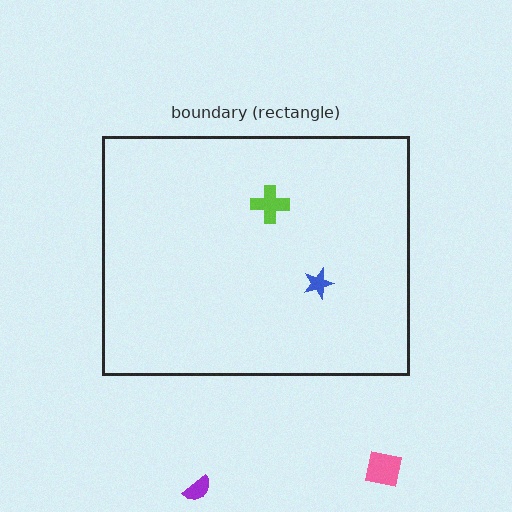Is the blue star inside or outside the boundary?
Inside.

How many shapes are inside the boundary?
2 inside, 2 outside.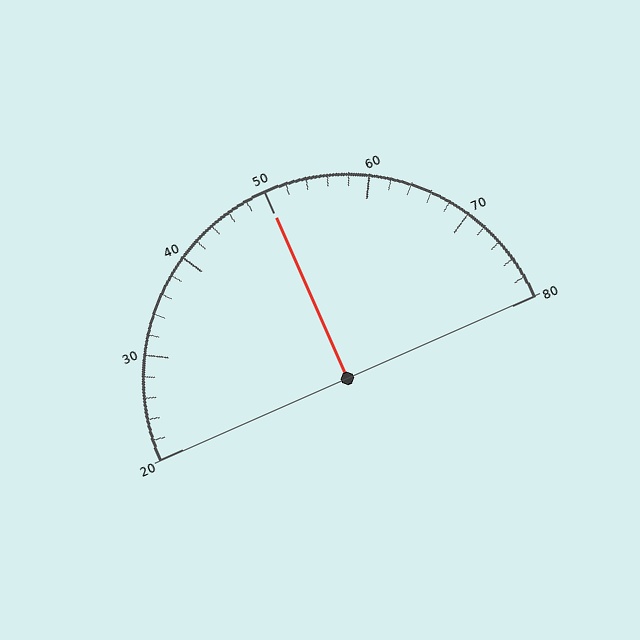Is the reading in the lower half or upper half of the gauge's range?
The reading is in the upper half of the range (20 to 80).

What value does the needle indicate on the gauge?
The needle indicates approximately 50.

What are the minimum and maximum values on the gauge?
The gauge ranges from 20 to 80.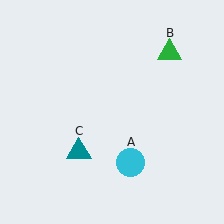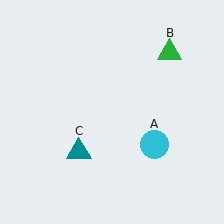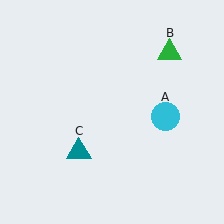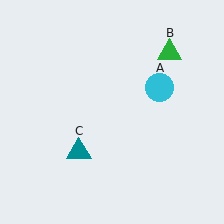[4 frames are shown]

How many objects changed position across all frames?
1 object changed position: cyan circle (object A).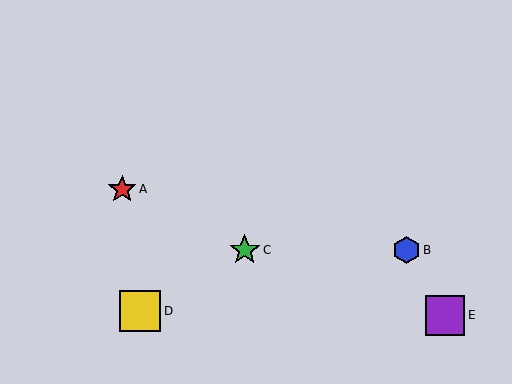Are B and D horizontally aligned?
No, B is at y≈250 and D is at y≈311.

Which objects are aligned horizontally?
Objects B, C are aligned horizontally.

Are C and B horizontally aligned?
Yes, both are at y≈250.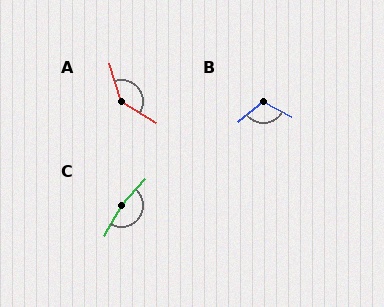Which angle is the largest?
C, at approximately 167 degrees.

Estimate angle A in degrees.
Approximately 138 degrees.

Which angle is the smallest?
B, at approximately 114 degrees.